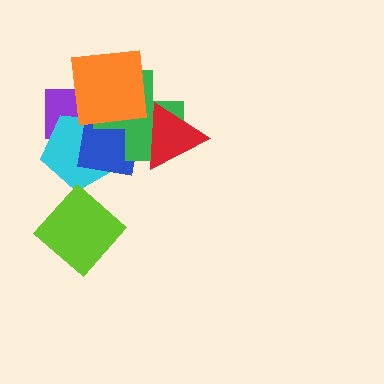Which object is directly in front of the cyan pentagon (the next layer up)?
The blue square is directly in front of the cyan pentagon.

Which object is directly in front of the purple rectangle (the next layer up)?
The cyan pentagon is directly in front of the purple rectangle.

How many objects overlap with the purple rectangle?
4 objects overlap with the purple rectangle.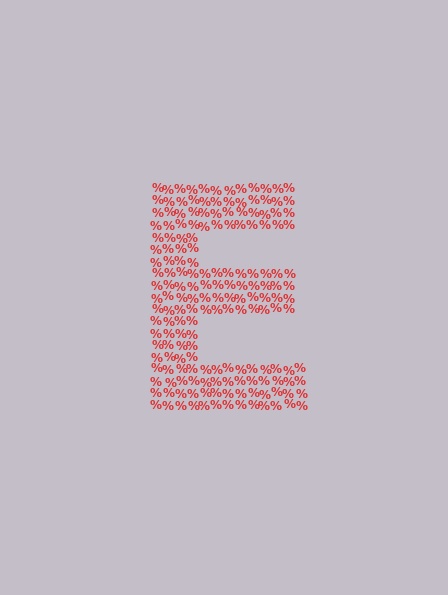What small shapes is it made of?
It is made of small percent signs.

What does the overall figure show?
The overall figure shows the letter E.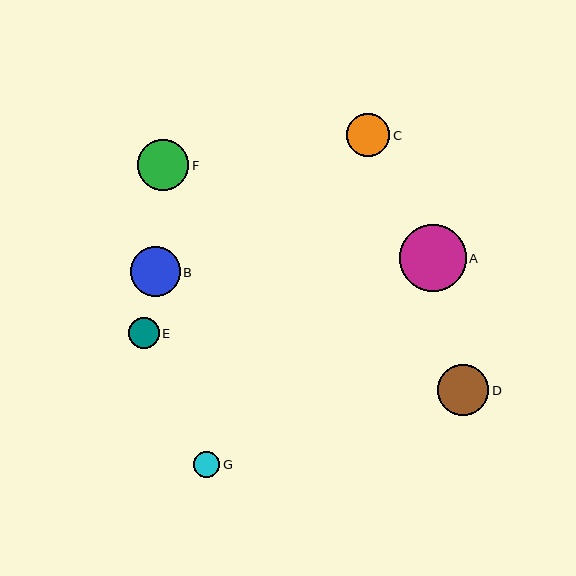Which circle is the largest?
Circle A is the largest with a size of approximately 67 pixels.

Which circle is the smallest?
Circle G is the smallest with a size of approximately 27 pixels.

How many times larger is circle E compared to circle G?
Circle E is approximately 1.1 times the size of circle G.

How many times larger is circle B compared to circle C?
Circle B is approximately 1.2 times the size of circle C.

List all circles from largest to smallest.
From largest to smallest: A, F, D, B, C, E, G.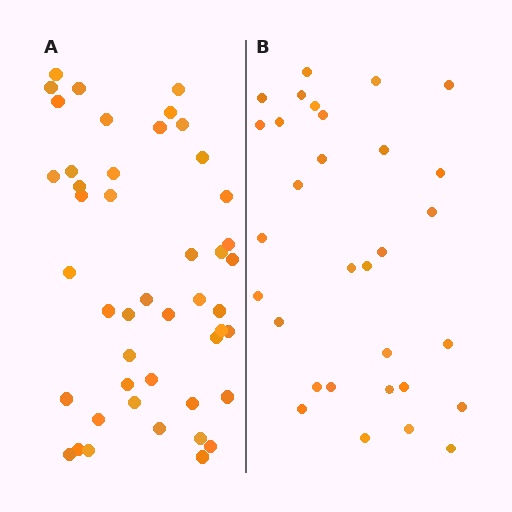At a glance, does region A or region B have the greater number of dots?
Region A (the left region) has more dots.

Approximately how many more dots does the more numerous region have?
Region A has approximately 15 more dots than region B.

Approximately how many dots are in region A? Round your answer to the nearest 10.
About 50 dots. (The exact count is 46, which rounds to 50.)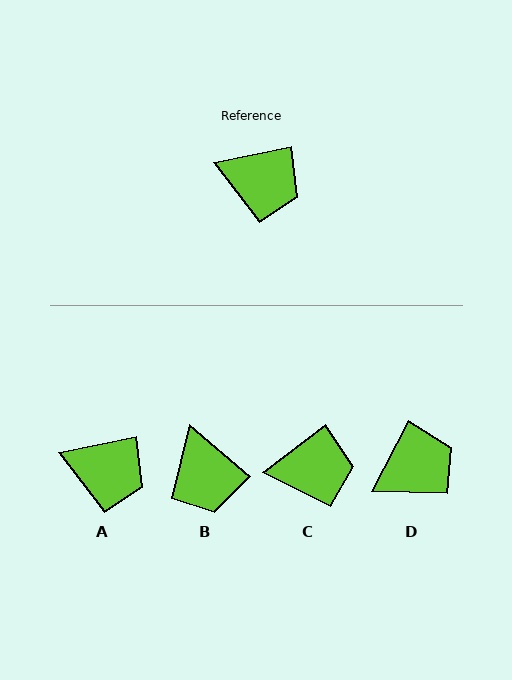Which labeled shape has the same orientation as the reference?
A.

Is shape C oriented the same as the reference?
No, it is off by about 27 degrees.